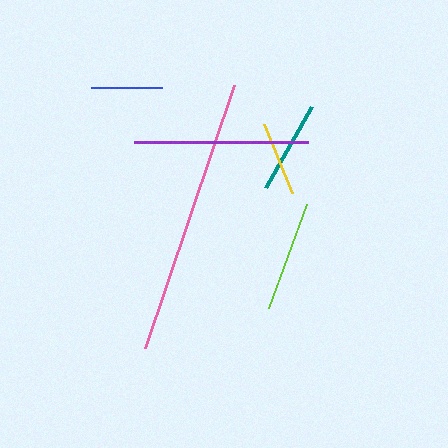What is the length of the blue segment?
The blue segment is approximately 70 pixels long.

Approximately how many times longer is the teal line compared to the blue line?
The teal line is approximately 1.3 times the length of the blue line.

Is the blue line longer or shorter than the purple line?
The purple line is longer than the blue line.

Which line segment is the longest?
The pink line is the longest at approximately 278 pixels.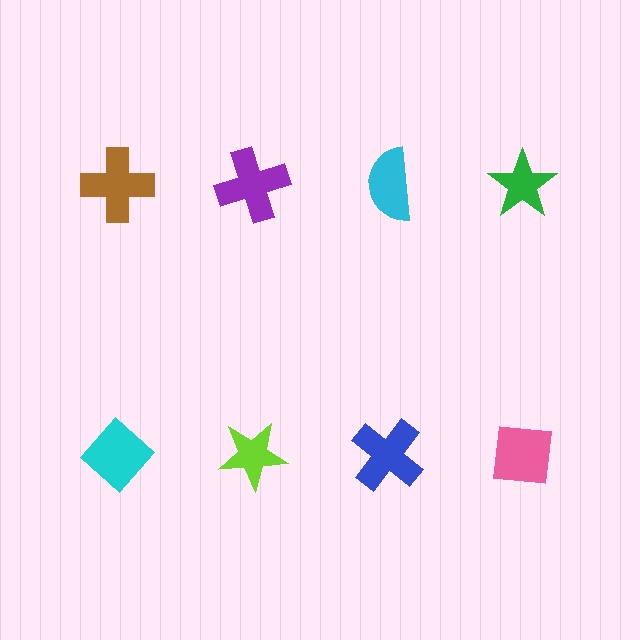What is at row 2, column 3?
A blue cross.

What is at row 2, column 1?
A cyan diamond.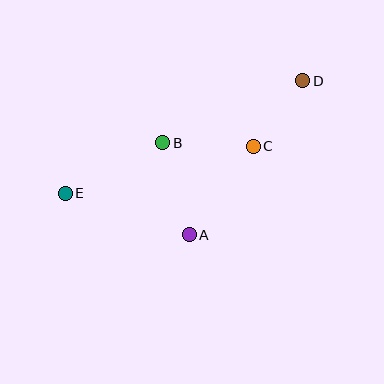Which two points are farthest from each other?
Points D and E are farthest from each other.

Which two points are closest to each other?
Points C and D are closest to each other.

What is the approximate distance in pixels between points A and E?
The distance between A and E is approximately 131 pixels.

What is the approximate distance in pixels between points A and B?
The distance between A and B is approximately 96 pixels.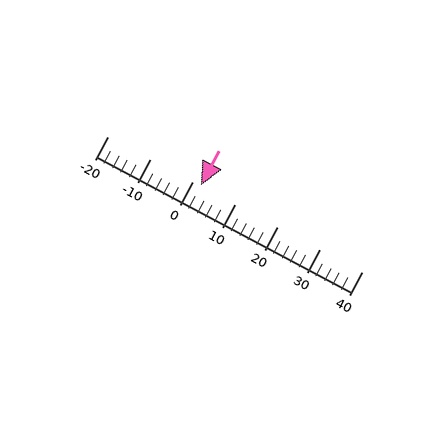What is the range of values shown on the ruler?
The ruler shows values from -20 to 40.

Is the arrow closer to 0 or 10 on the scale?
The arrow is closer to 0.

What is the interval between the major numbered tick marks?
The major tick marks are spaced 10 units apart.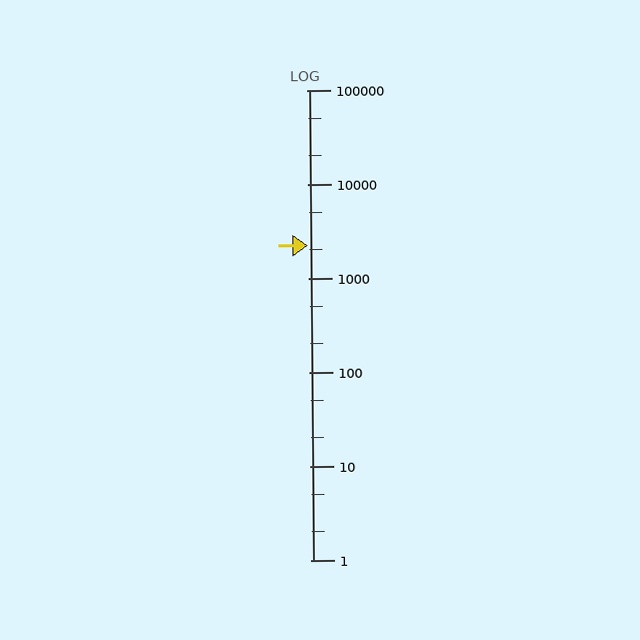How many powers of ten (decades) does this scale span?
The scale spans 5 decades, from 1 to 100000.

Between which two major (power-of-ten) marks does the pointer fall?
The pointer is between 1000 and 10000.